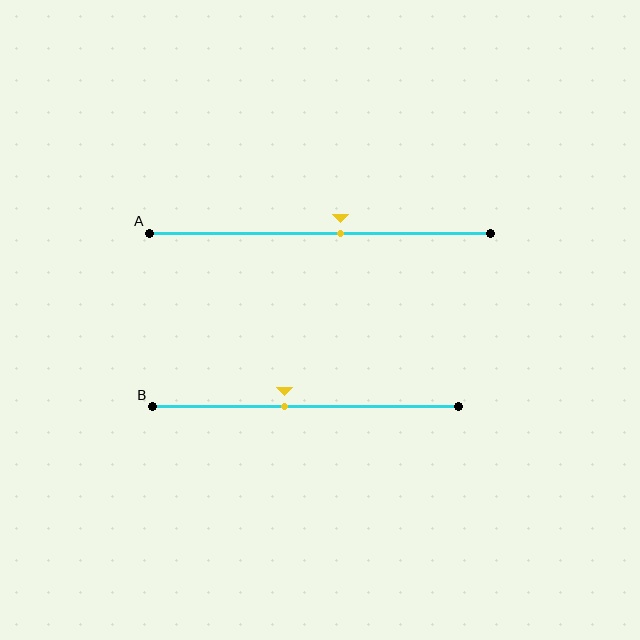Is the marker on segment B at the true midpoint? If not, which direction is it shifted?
No, the marker on segment B is shifted to the left by about 7% of the segment length.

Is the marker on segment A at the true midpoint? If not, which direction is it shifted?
No, the marker on segment A is shifted to the right by about 6% of the segment length.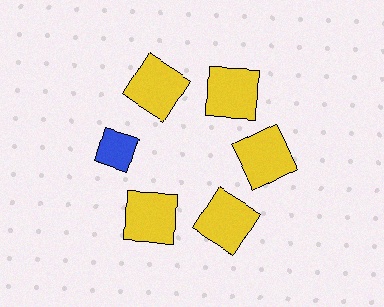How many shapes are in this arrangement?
There are 6 shapes arranged in a ring pattern.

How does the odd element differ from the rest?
It differs in both color (blue instead of yellow) and shape (diamond instead of square).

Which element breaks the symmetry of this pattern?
The blue diamond at roughly the 9 o'clock position breaks the symmetry. All other shapes are yellow squares.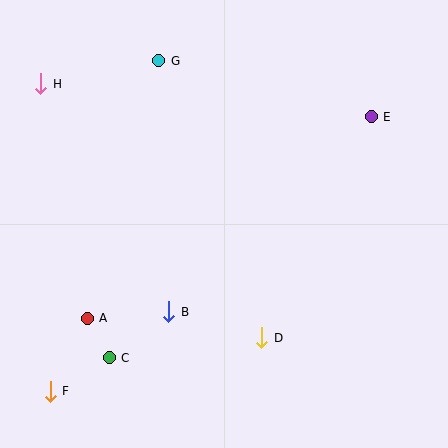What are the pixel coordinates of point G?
Point G is at (159, 61).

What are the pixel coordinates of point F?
Point F is at (50, 391).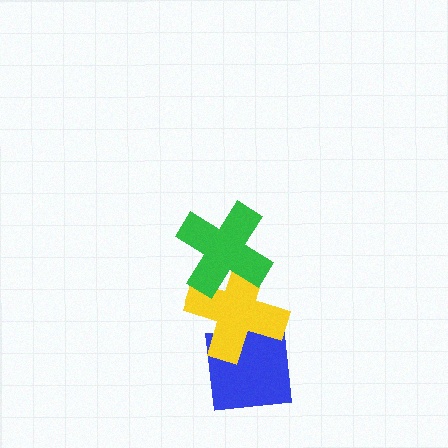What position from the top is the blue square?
The blue square is 3rd from the top.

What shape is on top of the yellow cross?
The green cross is on top of the yellow cross.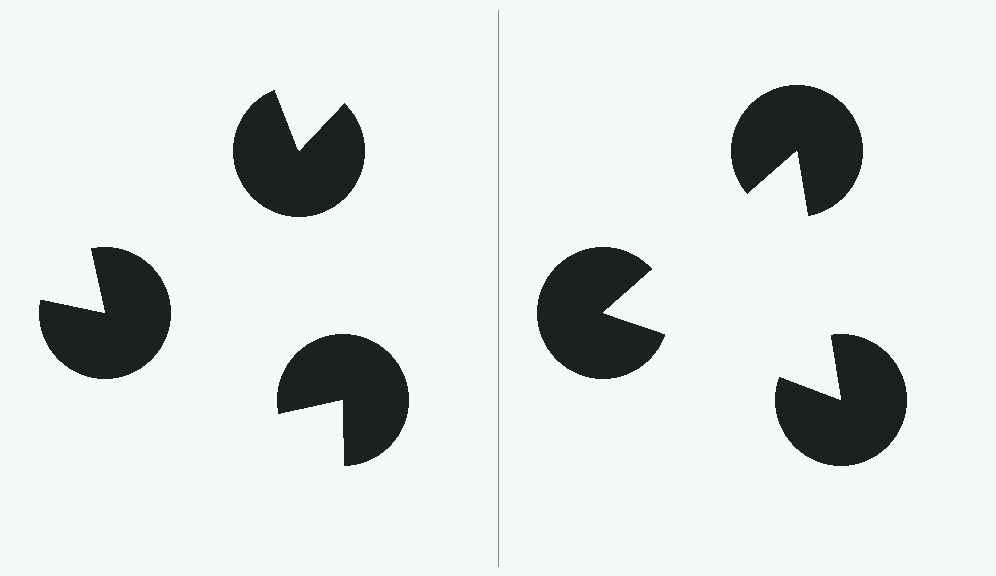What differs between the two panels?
The pac-man discs are positioned identically on both sides; only the wedge orientations differ. On the right they align to a triangle; on the left they are misaligned.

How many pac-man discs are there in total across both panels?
6 — 3 on each side.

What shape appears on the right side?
An illusory triangle.